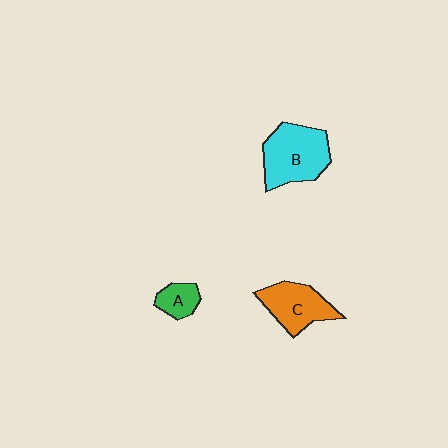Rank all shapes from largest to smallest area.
From largest to smallest: B (cyan), C (orange), A (green).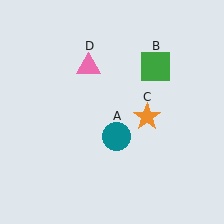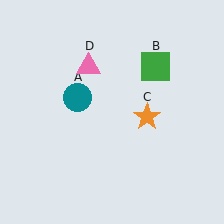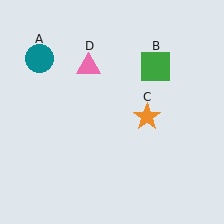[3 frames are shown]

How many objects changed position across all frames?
1 object changed position: teal circle (object A).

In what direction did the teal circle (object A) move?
The teal circle (object A) moved up and to the left.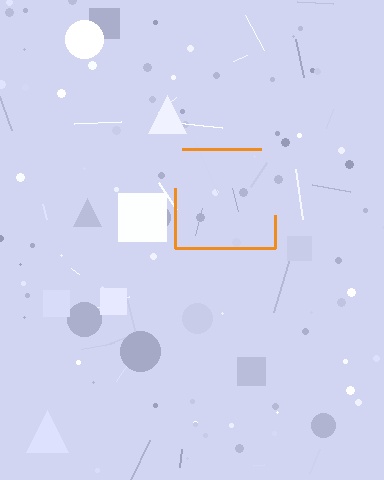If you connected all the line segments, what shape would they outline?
They would outline a square.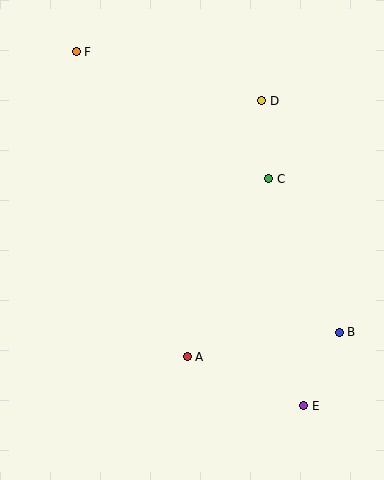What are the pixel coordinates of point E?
Point E is at (304, 406).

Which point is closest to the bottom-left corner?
Point A is closest to the bottom-left corner.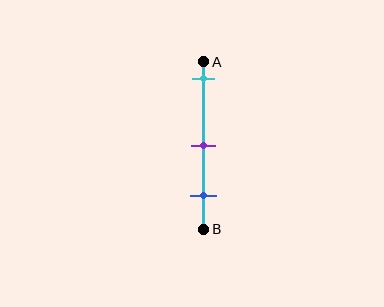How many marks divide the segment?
There are 3 marks dividing the segment.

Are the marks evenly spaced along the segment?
Yes, the marks are approximately evenly spaced.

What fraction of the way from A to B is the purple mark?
The purple mark is approximately 50% (0.5) of the way from A to B.